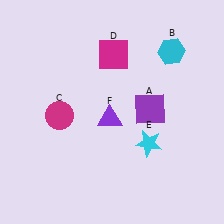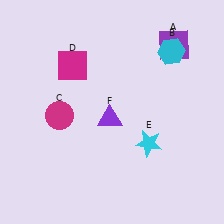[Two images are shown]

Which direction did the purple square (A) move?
The purple square (A) moved up.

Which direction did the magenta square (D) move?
The magenta square (D) moved left.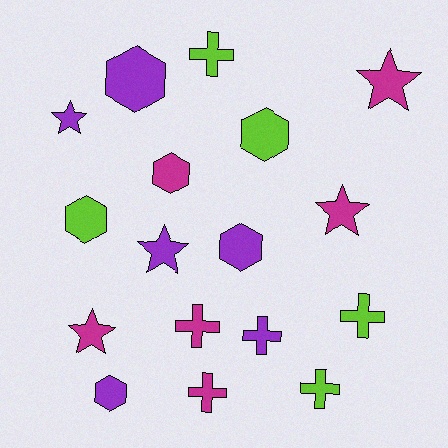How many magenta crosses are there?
There are 2 magenta crosses.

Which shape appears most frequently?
Hexagon, with 6 objects.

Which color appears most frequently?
Magenta, with 6 objects.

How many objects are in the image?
There are 17 objects.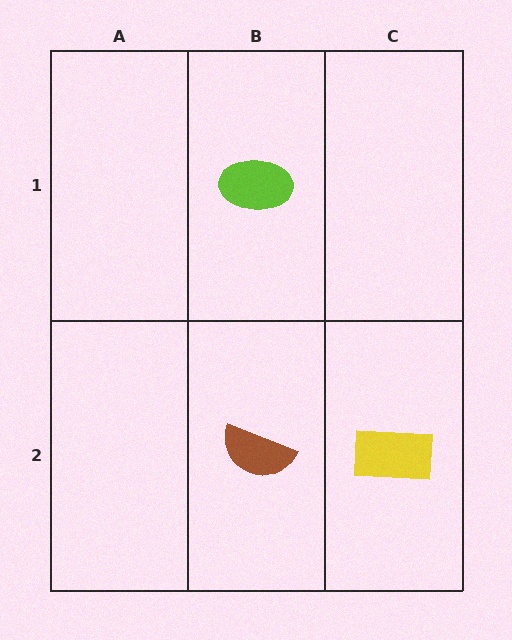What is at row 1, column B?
A lime ellipse.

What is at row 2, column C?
A yellow rectangle.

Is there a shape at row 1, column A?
No, that cell is empty.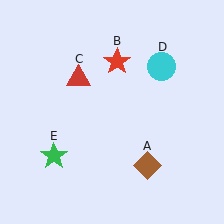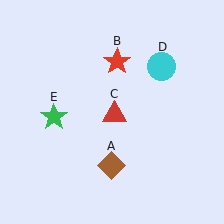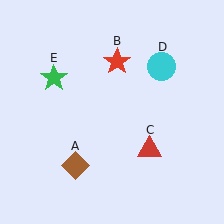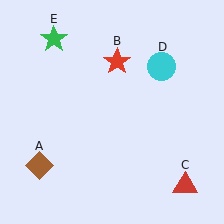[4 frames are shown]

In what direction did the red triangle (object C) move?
The red triangle (object C) moved down and to the right.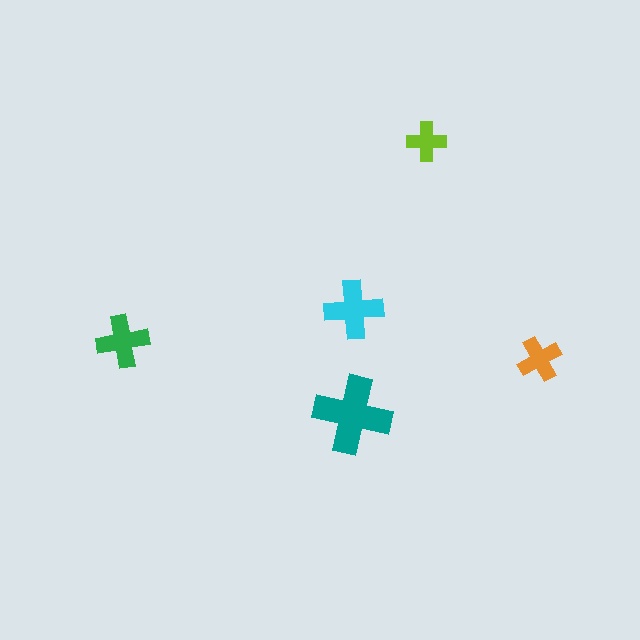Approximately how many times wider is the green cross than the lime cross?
About 1.5 times wider.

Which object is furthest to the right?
The orange cross is rightmost.